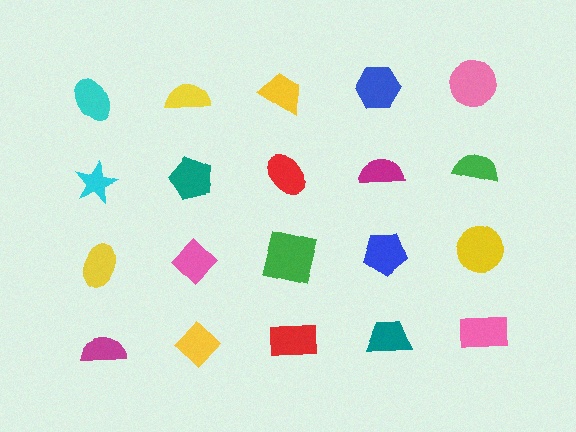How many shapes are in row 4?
5 shapes.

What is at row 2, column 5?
A green semicircle.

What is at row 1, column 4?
A blue hexagon.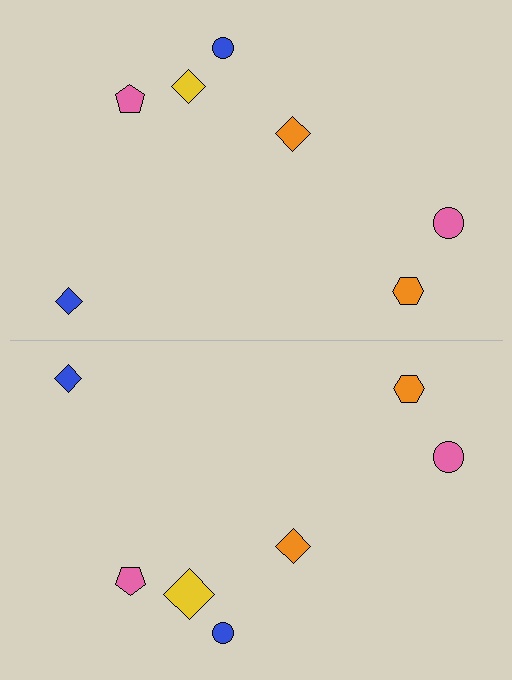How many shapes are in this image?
There are 14 shapes in this image.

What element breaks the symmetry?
The yellow diamond on the bottom side has a different size than its mirror counterpart.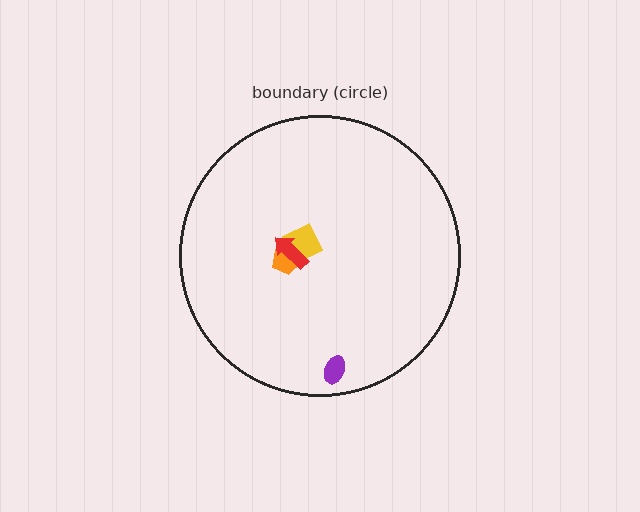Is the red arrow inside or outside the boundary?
Inside.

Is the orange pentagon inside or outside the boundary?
Inside.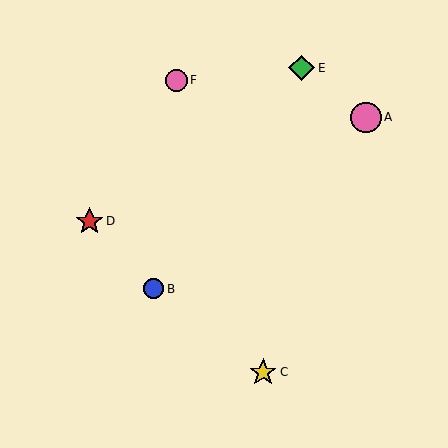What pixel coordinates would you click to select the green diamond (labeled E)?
Click at (302, 68) to select the green diamond E.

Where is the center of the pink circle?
The center of the pink circle is at (366, 117).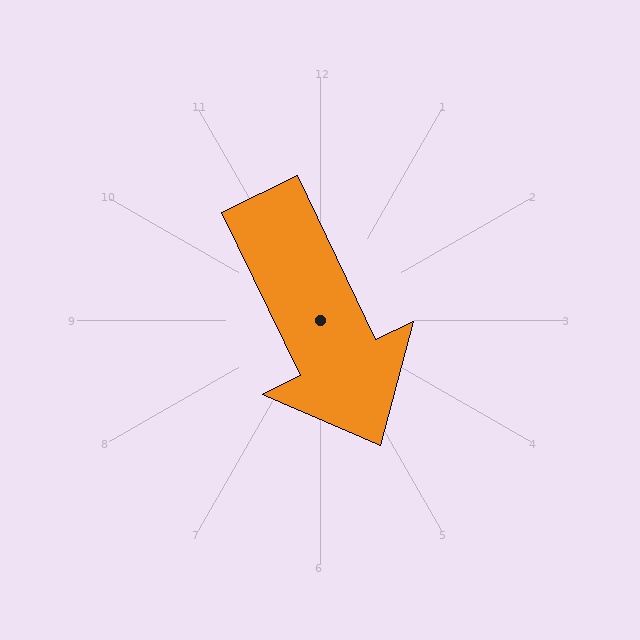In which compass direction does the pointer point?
Southeast.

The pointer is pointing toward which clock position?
Roughly 5 o'clock.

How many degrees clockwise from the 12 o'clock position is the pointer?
Approximately 154 degrees.